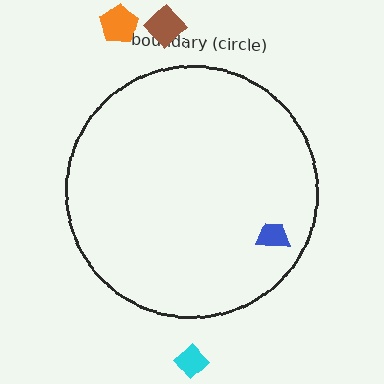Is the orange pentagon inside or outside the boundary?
Outside.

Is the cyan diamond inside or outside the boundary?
Outside.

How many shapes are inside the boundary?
1 inside, 3 outside.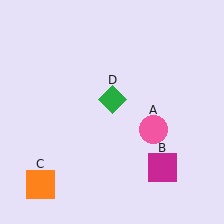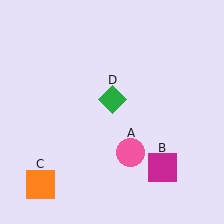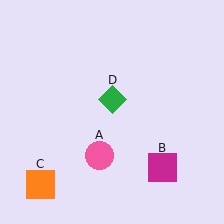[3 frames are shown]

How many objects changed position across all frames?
1 object changed position: pink circle (object A).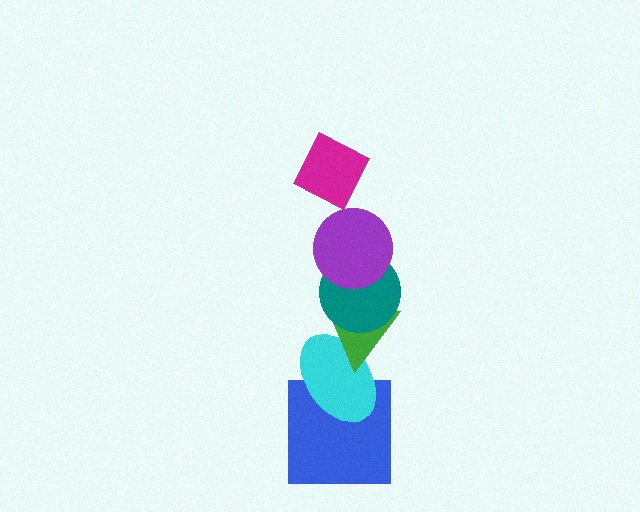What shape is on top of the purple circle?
The magenta diamond is on top of the purple circle.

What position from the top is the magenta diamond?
The magenta diamond is 1st from the top.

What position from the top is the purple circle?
The purple circle is 2nd from the top.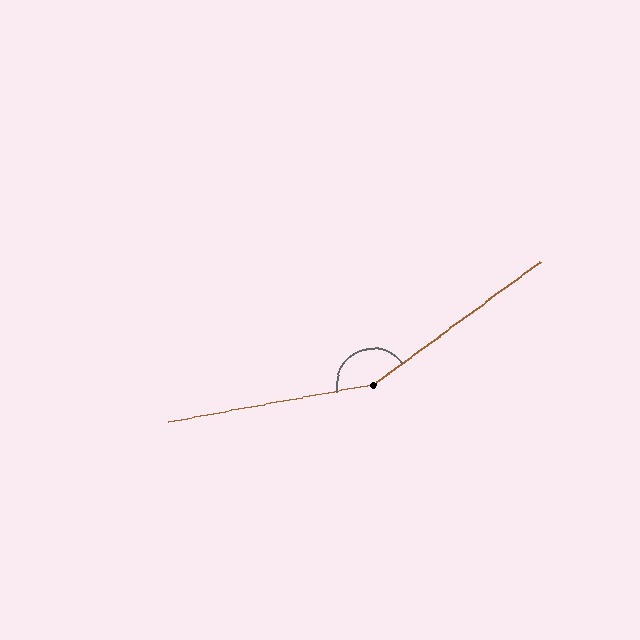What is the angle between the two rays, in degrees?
Approximately 154 degrees.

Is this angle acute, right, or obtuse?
It is obtuse.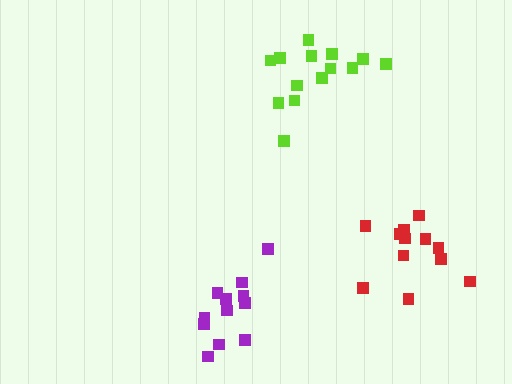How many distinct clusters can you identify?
There are 3 distinct clusters.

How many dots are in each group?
Group 1: 14 dots, Group 2: 12 dots, Group 3: 12 dots (38 total).